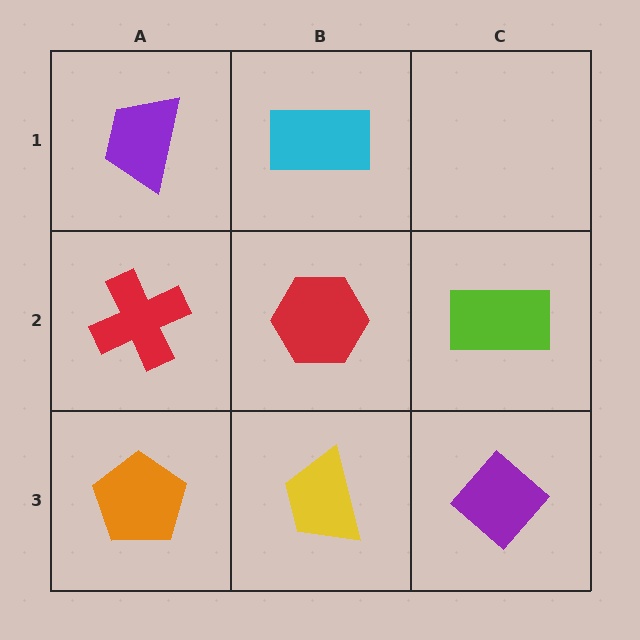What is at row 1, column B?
A cyan rectangle.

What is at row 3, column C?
A purple diamond.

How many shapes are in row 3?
3 shapes.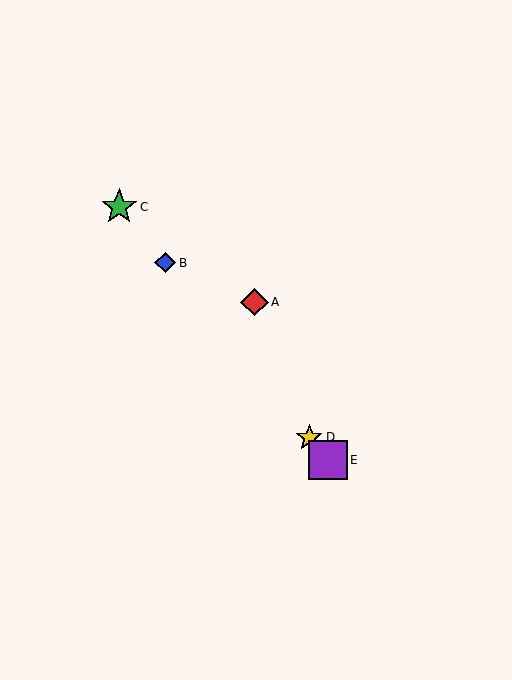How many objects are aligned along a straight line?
4 objects (B, C, D, E) are aligned along a straight line.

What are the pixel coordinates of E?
Object E is at (328, 460).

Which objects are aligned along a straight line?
Objects B, C, D, E are aligned along a straight line.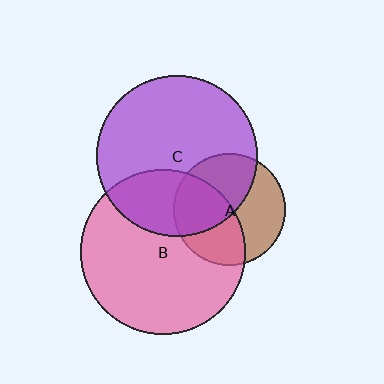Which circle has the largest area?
Circle B (pink).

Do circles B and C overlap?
Yes.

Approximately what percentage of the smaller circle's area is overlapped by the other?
Approximately 30%.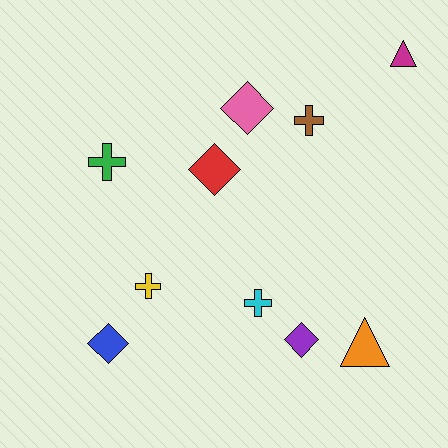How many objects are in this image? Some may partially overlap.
There are 10 objects.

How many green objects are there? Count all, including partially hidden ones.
There is 1 green object.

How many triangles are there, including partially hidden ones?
There are 2 triangles.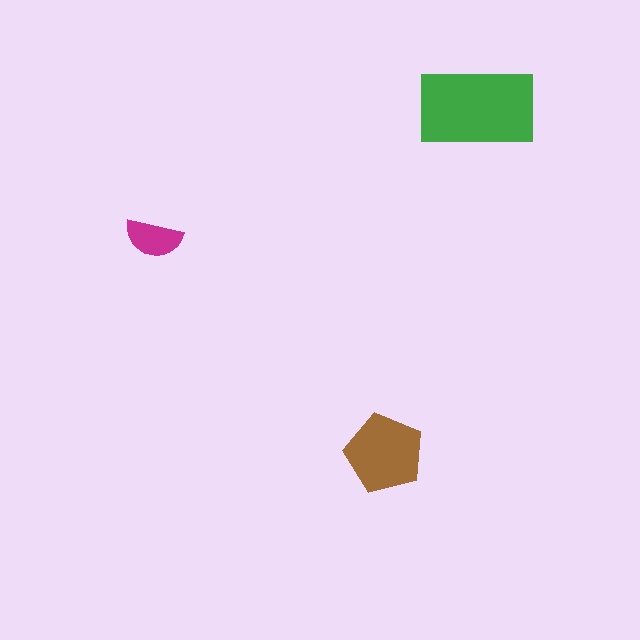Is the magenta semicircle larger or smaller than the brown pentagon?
Smaller.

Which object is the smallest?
The magenta semicircle.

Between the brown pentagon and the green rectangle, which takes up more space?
The green rectangle.